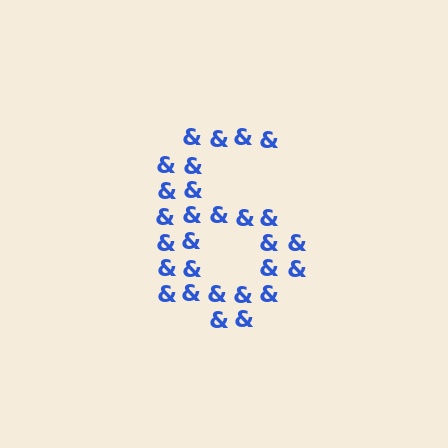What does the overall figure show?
The overall figure shows the digit 6.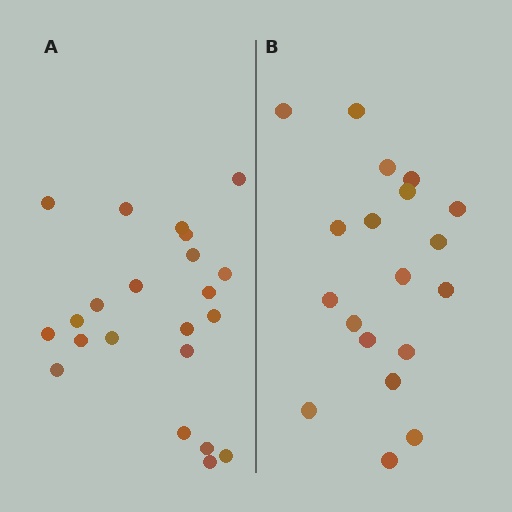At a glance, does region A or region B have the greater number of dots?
Region A (the left region) has more dots.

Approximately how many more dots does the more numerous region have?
Region A has just a few more — roughly 2 or 3 more dots than region B.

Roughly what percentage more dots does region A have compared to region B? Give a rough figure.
About 15% more.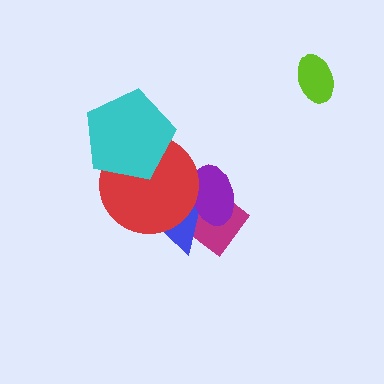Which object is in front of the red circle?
The cyan pentagon is in front of the red circle.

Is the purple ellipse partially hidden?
Yes, it is partially covered by another shape.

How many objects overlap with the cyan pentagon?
1 object overlaps with the cyan pentagon.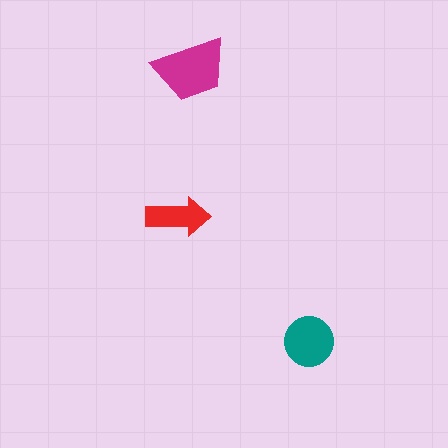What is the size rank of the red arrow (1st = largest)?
3rd.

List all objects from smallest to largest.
The red arrow, the teal circle, the magenta trapezoid.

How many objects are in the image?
There are 3 objects in the image.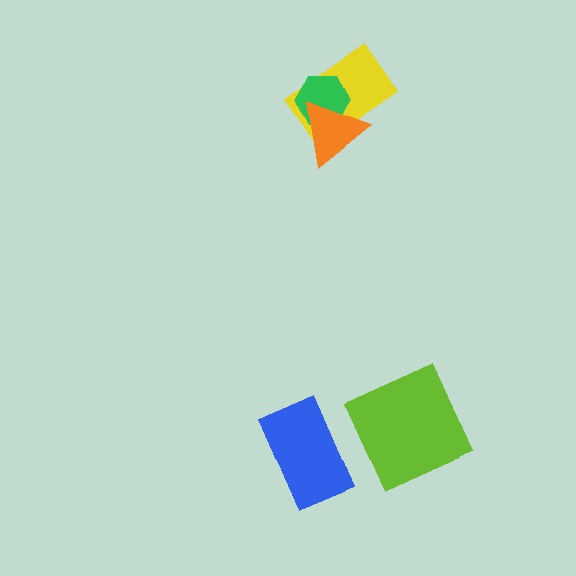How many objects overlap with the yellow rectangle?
2 objects overlap with the yellow rectangle.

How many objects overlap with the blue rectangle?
0 objects overlap with the blue rectangle.